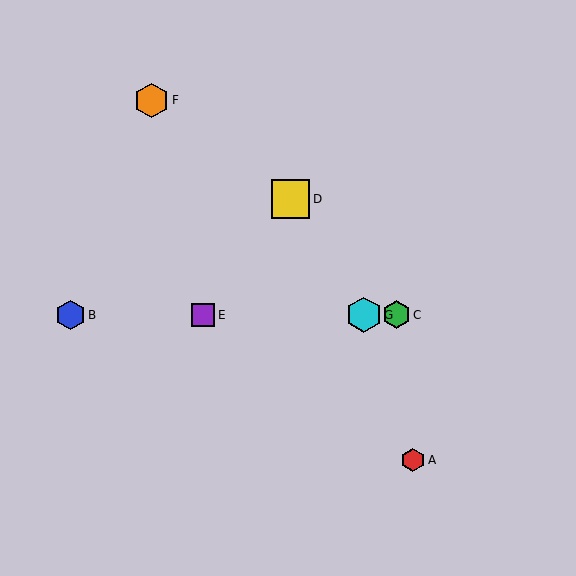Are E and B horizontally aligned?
Yes, both are at y≈315.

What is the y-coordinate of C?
Object C is at y≈315.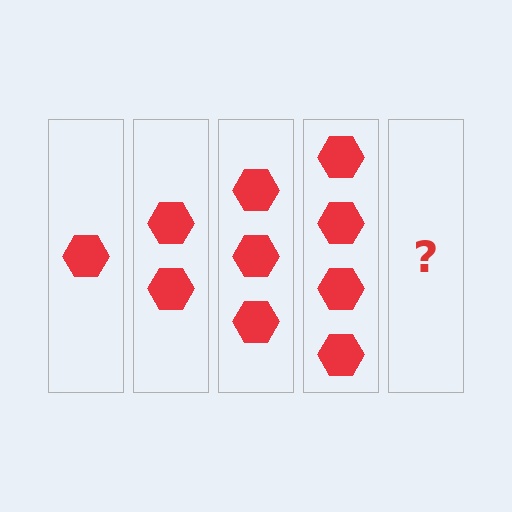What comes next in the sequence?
The next element should be 5 hexagons.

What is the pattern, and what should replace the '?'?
The pattern is that each step adds one more hexagon. The '?' should be 5 hexagons.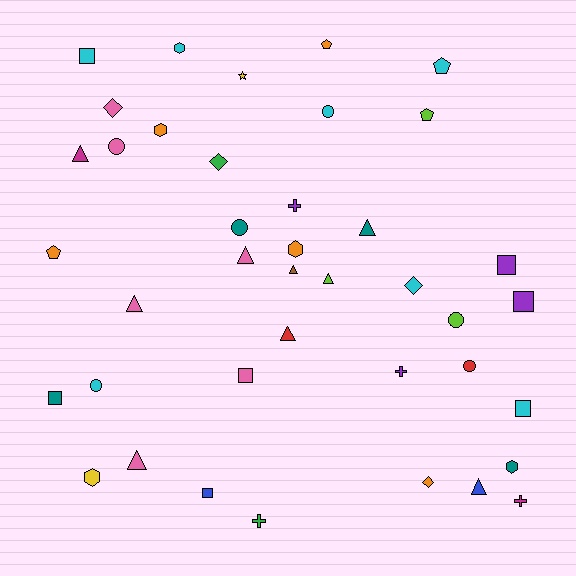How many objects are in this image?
There are 40 objects.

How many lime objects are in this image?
There are 3 lime objects.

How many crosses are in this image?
There are 4 crosses.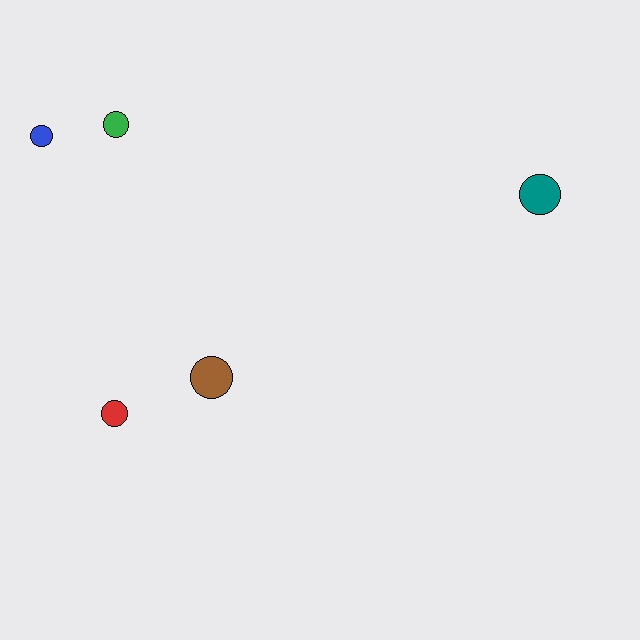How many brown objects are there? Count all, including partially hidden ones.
There is 1 brown object.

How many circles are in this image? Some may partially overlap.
There are 5 circles.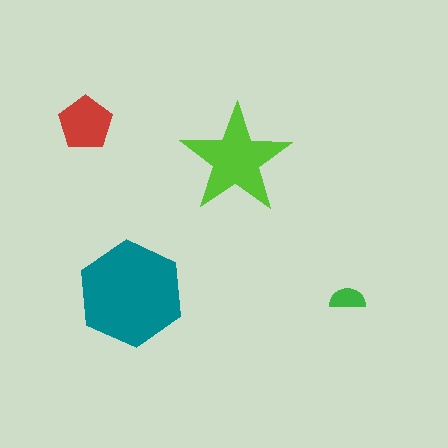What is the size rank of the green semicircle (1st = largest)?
4th.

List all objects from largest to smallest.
The teal hexagon, the lime star, the red pentagon, the green semicircle.